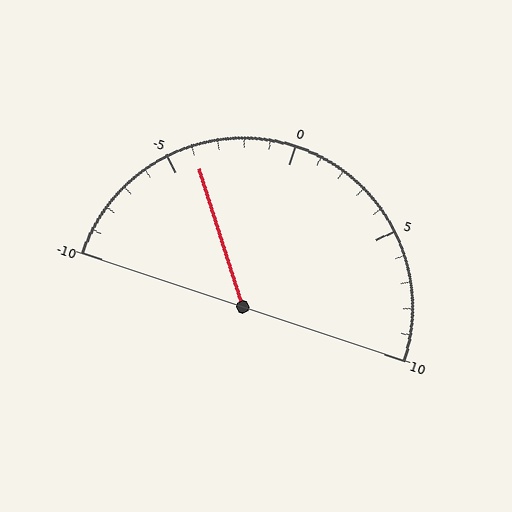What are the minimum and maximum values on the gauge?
The gauge ranges from -10 to 10.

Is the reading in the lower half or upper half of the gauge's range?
The reading is in the lower half of the range (-10 to 10).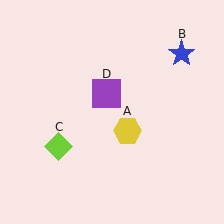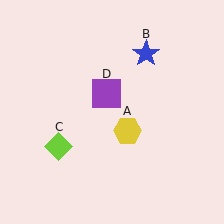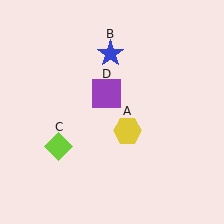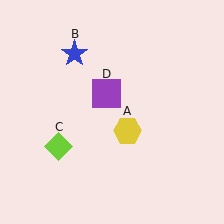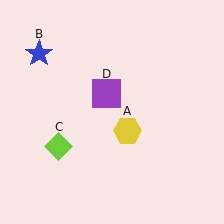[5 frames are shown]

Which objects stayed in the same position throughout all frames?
Yellow hexagon (object A) and lime diamond (object C) and purple square (object D) remained stationary.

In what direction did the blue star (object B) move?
The blue star (object B) moved left.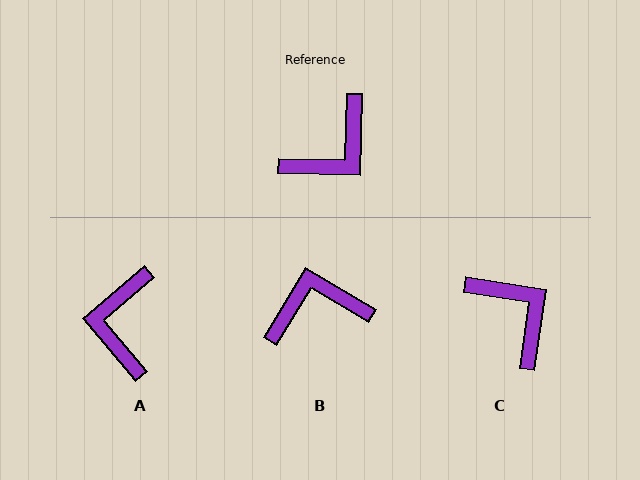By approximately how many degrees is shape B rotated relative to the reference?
Approximately 150 degrees counter-clockwise.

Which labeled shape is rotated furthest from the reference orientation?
B, about 150 degrees away.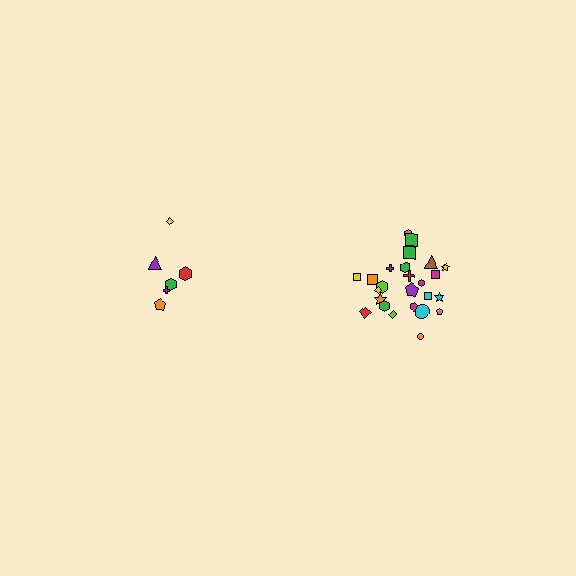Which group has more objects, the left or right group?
The right group.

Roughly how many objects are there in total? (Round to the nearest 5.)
Roughly 30 objects in total.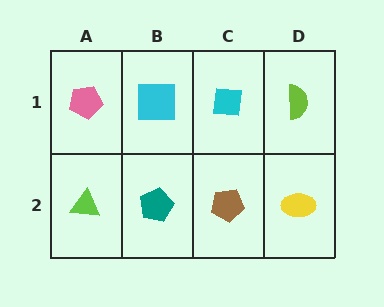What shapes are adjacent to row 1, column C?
A brown pentagon (row 2, column C), a cyan square (row 1, column B), a lime semicircle (row 1, column D).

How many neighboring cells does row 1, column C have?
3.